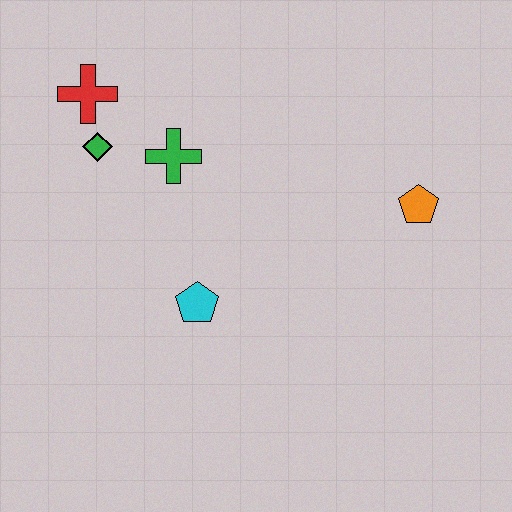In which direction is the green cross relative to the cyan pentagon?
The green cross is above the cyan pentagon.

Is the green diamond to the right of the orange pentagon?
No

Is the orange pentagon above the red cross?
No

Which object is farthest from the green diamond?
The orange pentagon is farthest from the green diamond.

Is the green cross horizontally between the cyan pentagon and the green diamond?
Yes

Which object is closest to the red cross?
The green diamond is closest to the red cross.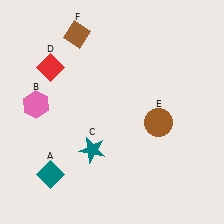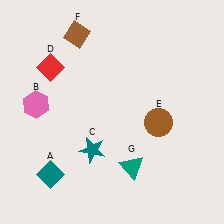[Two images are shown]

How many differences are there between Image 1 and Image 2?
There is 1 difference between the two images.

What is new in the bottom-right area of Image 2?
A teal triangle (G) was added in the bottom-right area of Image 2.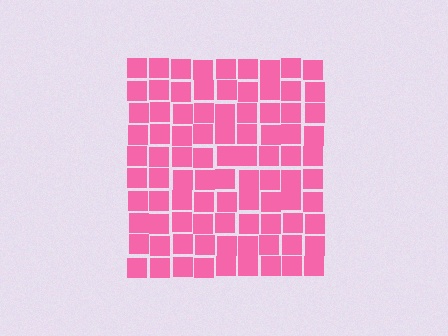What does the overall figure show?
The overall figure shows a square.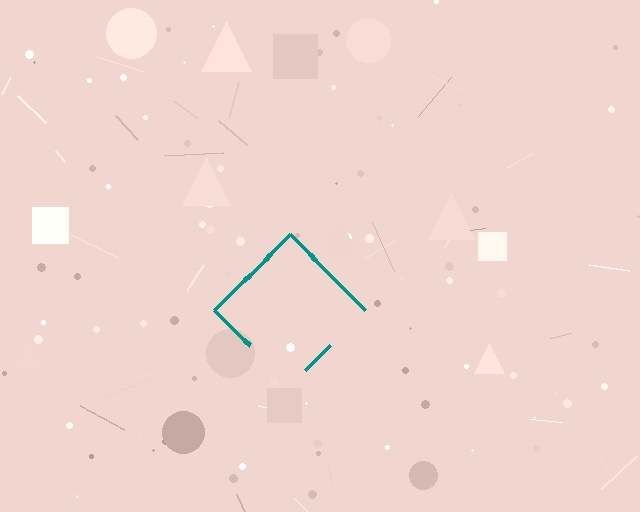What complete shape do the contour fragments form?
The contour fragments form a diamond.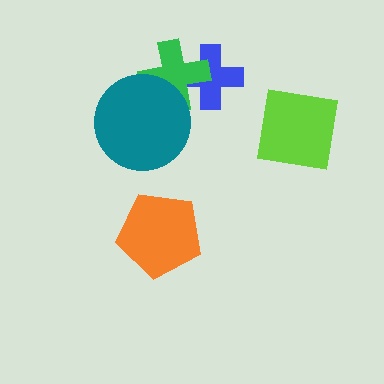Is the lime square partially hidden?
No, no other shape covers it.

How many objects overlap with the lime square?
0 objects overlap with the lime square.